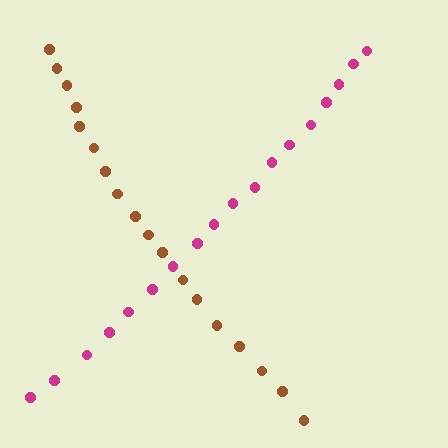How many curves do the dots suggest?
There are 2 distinct paths.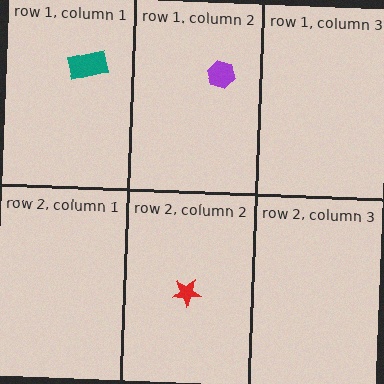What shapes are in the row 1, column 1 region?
The teal rectangle.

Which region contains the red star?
The row 2, column 2 region.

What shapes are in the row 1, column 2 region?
The purple hexagon.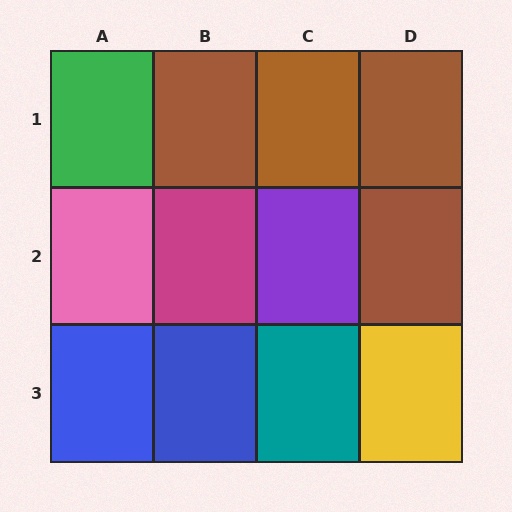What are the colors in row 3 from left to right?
Blue, blue, teal, yellow.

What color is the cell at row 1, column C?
Brown.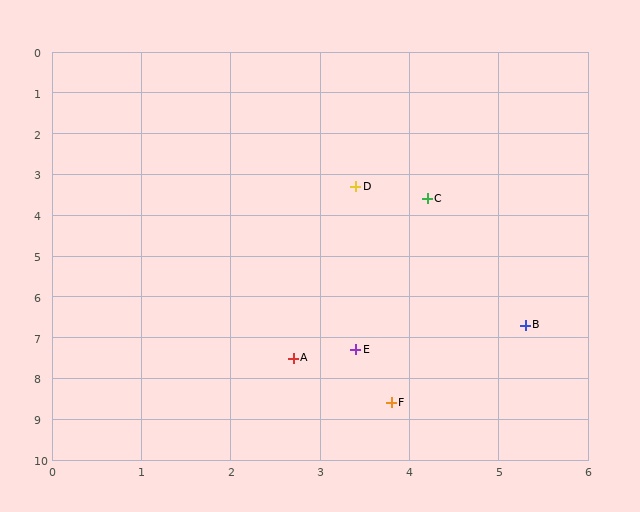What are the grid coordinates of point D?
Point D is at approximately (3.4, 3.3).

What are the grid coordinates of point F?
Point F is at approximately (3.8, 8.6).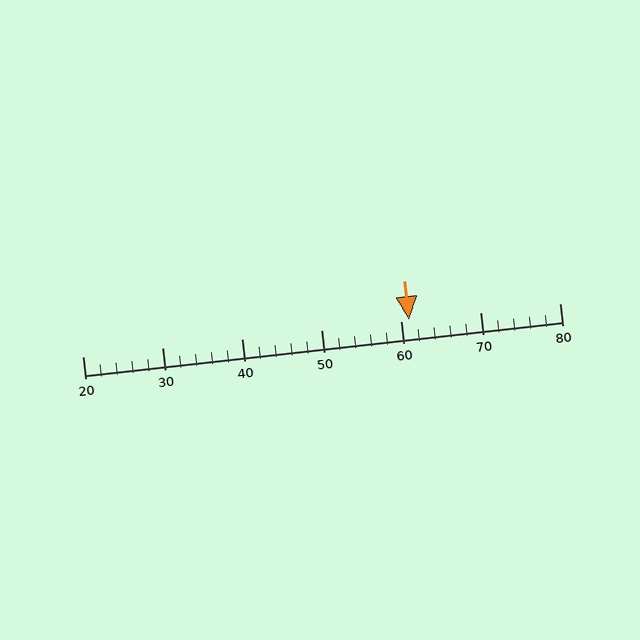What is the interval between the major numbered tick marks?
The major tick marks are spaced 10 units apart.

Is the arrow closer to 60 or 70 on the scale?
The arrow is closer to 60.